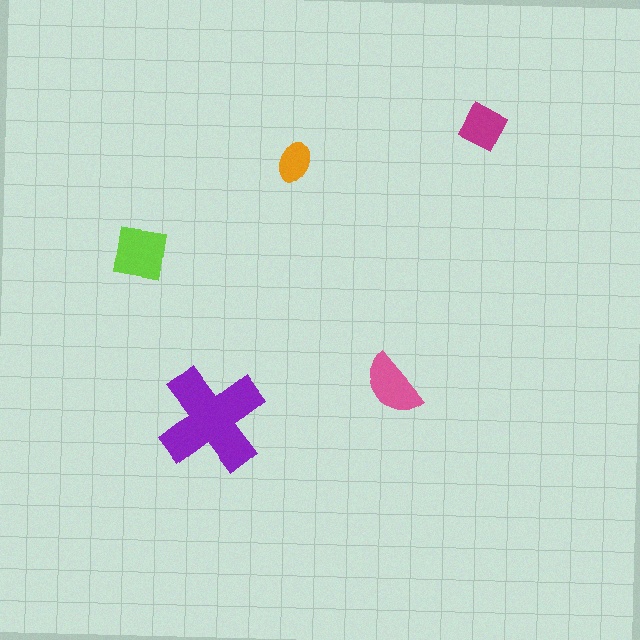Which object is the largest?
The purple cross.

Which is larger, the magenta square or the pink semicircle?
The pink semicircle.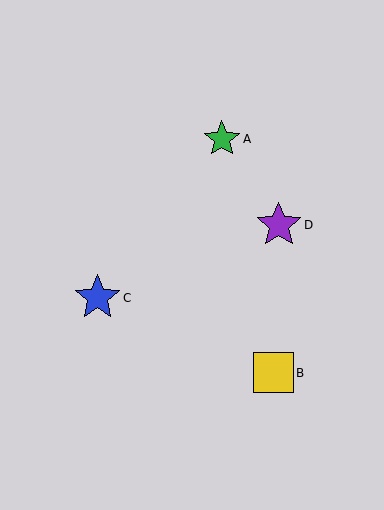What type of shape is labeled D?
Shape D is a purple star.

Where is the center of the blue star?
The center of the blue star is at (98, 298).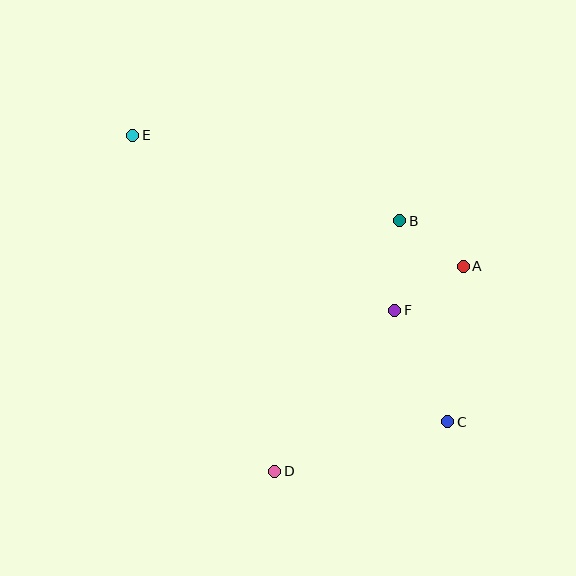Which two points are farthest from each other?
Points C and E are farthest from each other.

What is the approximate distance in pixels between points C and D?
The distance between C and D is approximately 180 pixels.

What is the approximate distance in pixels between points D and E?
The distance between D and E is approximately 365 pixels.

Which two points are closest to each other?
Points A and B are closest to each other.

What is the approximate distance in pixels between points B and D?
The distance between B and D is approximately 280 pixels.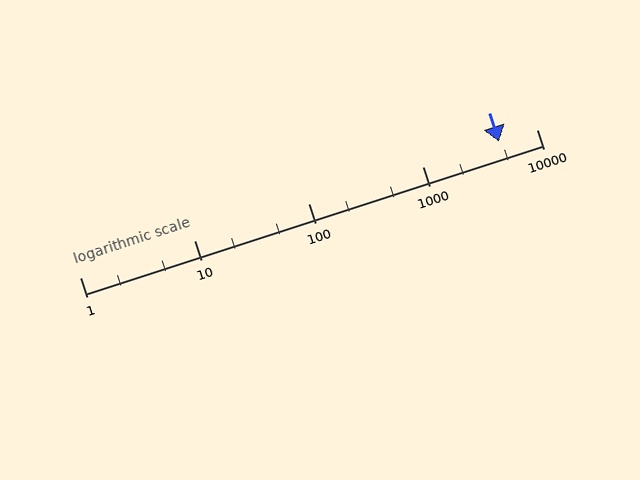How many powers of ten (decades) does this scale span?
The scale spans 4 decades, from 1 to 10000.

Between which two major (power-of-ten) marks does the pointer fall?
The pointer is between 1000 and 10000.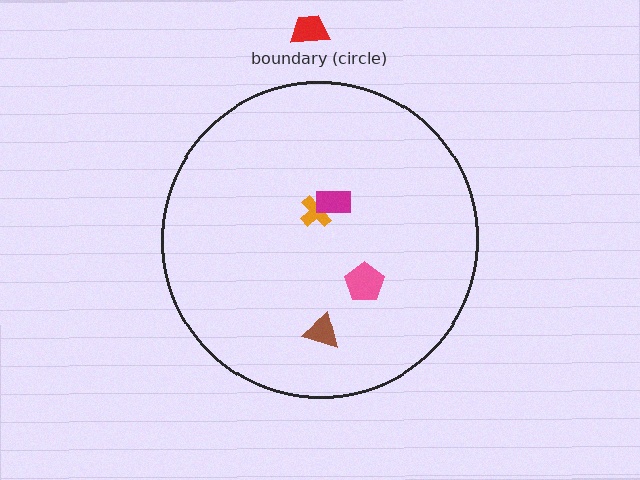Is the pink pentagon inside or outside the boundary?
Inside.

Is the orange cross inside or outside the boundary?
Inside.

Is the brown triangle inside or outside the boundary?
Inside.